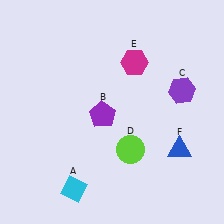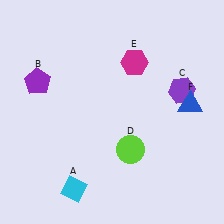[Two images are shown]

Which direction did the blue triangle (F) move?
The blue triangle (F) moved up.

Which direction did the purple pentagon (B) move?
The purple pentagon (B) moved left.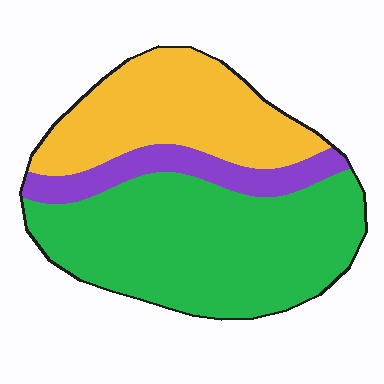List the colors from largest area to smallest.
From largest to smallest: green, yellow, purple.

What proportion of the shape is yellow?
Yellow covers 33% of the shape.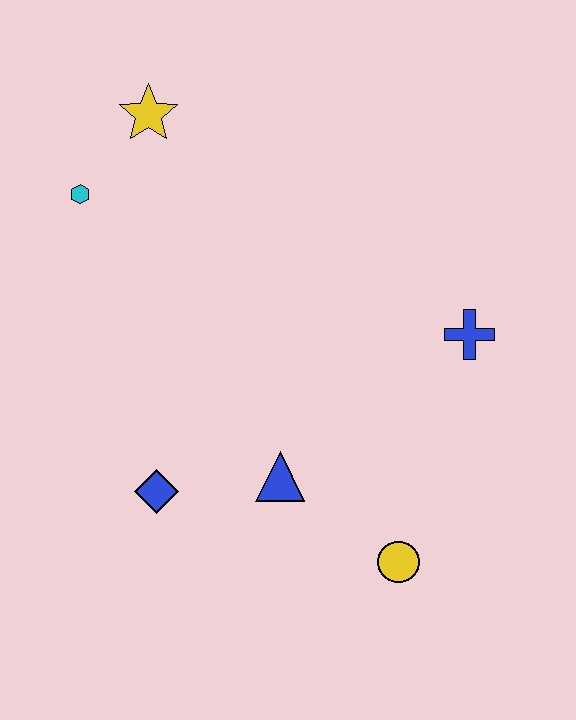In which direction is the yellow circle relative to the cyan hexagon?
The yellow circle is below the cyan hexagon.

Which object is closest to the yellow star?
The cyan hexagon is closest to the yellow star.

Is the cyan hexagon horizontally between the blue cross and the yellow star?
No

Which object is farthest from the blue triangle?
The yellow star is farthest from the blue triangle.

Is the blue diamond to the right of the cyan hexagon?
Yes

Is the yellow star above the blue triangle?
Yes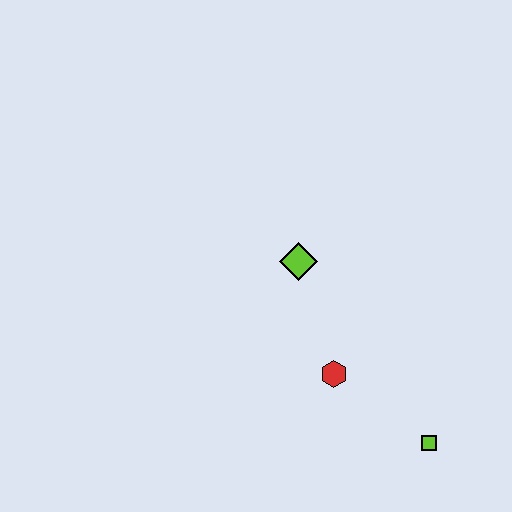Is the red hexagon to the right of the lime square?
No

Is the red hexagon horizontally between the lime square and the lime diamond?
Yes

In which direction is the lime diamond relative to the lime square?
The lime diamond is above the lime square.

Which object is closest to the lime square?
The red hexagon is closest to the lime square.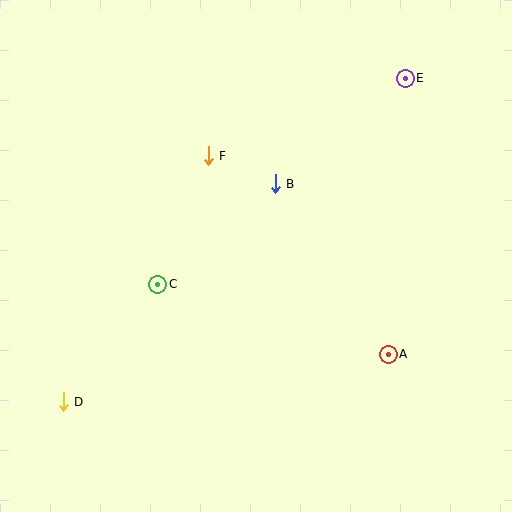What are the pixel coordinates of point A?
Point A is at (388, 354).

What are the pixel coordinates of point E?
Point E is at (405, 78).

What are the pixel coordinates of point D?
Point D is at (63, 402).